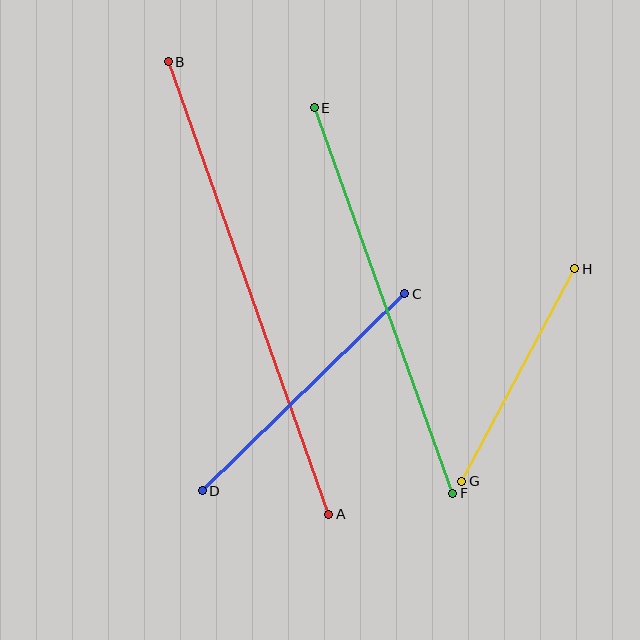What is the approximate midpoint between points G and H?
The midpoint is at approximately (518, 375) pixels.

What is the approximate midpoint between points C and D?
The midpoint is at approximately (304, 392) pixels.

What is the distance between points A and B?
The distance is approximately 480 pixels.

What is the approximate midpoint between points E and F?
The midpoint is at approximately (383, 300) pixels.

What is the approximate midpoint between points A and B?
The midpoint is at approximately (248, 288) pixels.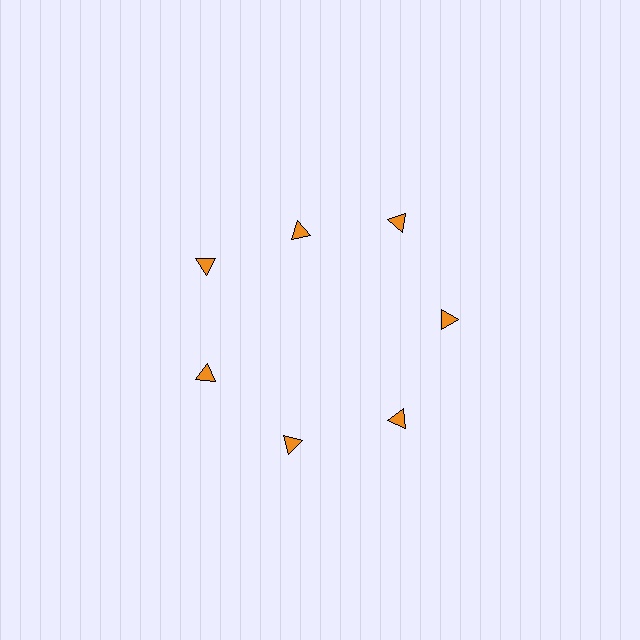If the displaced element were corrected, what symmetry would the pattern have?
It would have 7-fold rotational symmetry — the pattern would map onto itself every 51 degrees.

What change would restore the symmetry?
The symmetry would be restored by moving it outward, back onto the ring so that all 7 triangles sit at equal angles and equal distance from the center.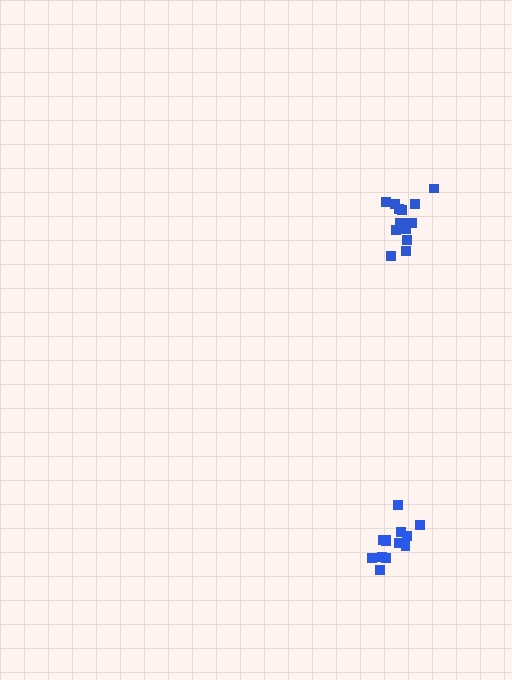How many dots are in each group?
Group 1: 14 dots, Group 2: 13 dots (27 total).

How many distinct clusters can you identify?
There are 2 distinct clusters.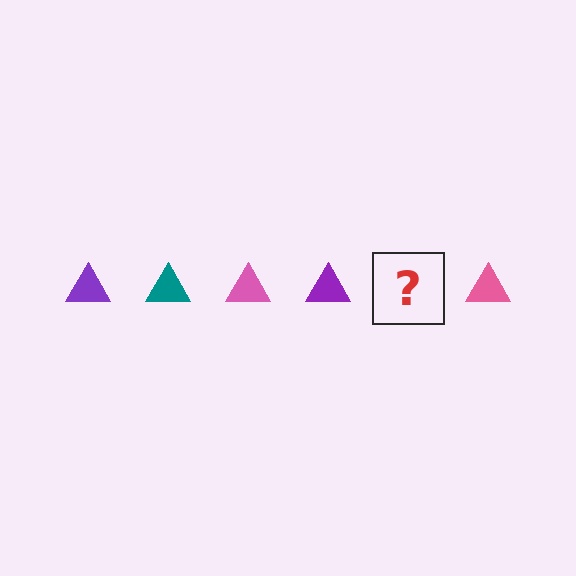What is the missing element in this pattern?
The missing element is a teal triangle.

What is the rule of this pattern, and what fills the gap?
The rule is that the pattern cycles through purple, teal, pink triangles. The gap should be filled with a teal triangle.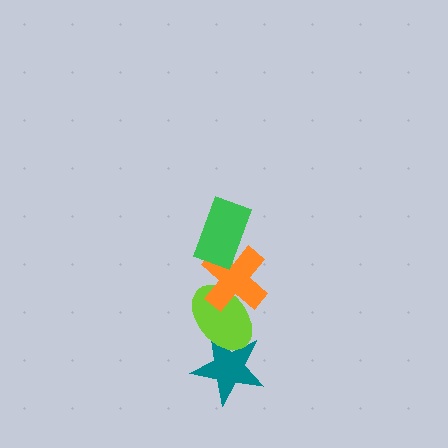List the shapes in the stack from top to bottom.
From top to bottom: the green rectangle, the orange cross, the lime ellipse, the teal star.